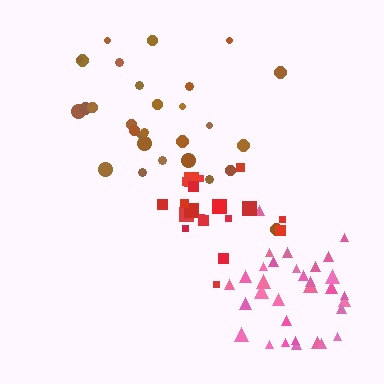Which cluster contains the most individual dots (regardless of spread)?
Pink (33).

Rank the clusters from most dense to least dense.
red, pink, brown.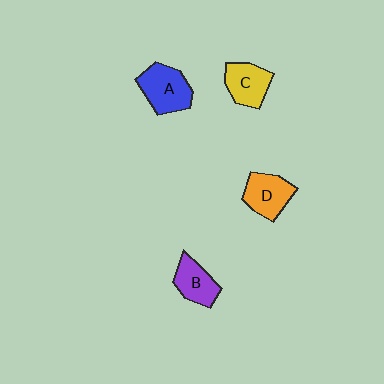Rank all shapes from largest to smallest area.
From largest to smallest: A (blue), D (orange), C (yellow), B (purple).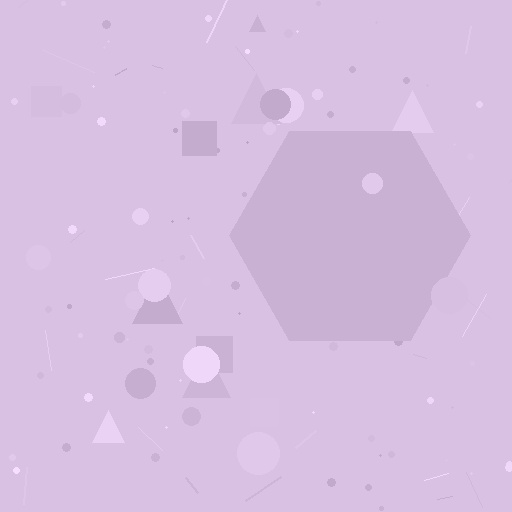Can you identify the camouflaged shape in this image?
The camouflaged shape is a hexagon.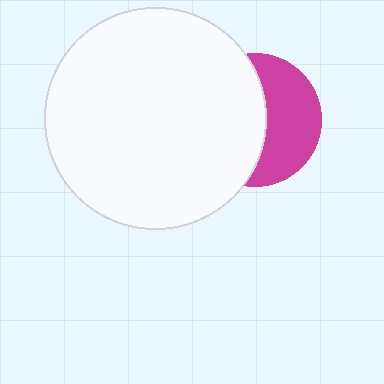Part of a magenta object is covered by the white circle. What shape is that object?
It is a circle.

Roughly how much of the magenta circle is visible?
About half of it is visible (roughly 45%).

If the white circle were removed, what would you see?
You would see the complete magenta circle.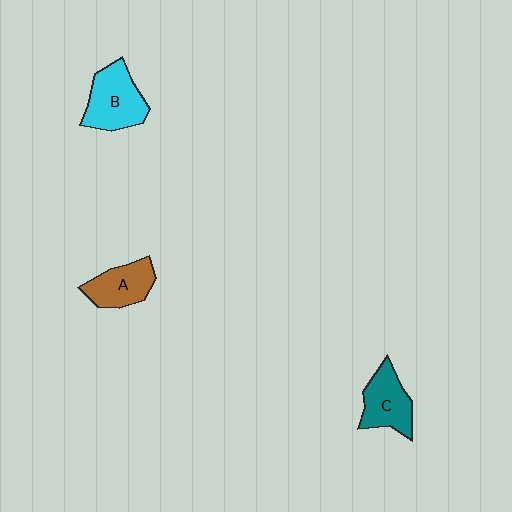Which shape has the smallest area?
Shape A (brown).